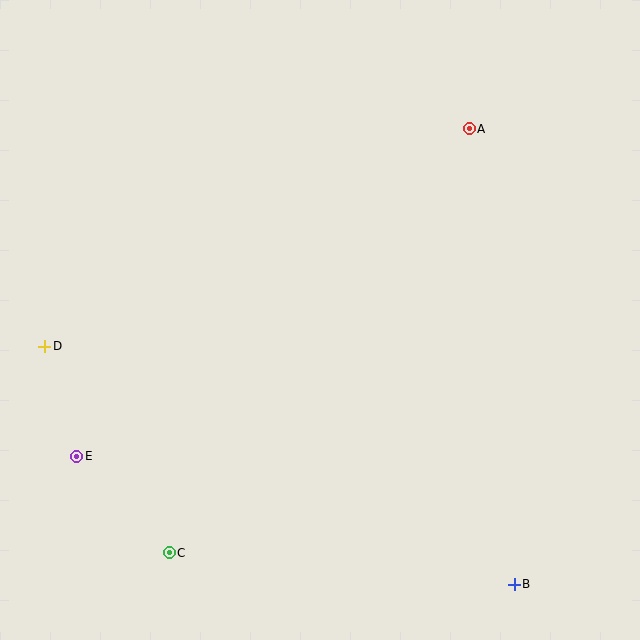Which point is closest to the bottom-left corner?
Point C is closest to the bottom-left corner.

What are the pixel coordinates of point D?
Point D is at (45, 346).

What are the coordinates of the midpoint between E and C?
The midpoint between E and C is at (123, 505).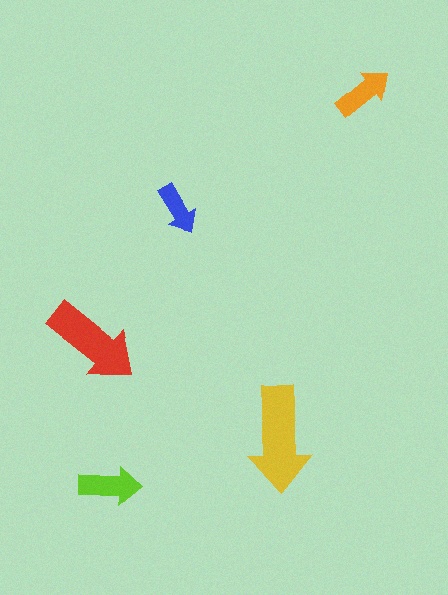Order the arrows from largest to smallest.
the yellow one, the red one, the lime one, the orange one, the blue one.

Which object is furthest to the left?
The red arrow is leftmost.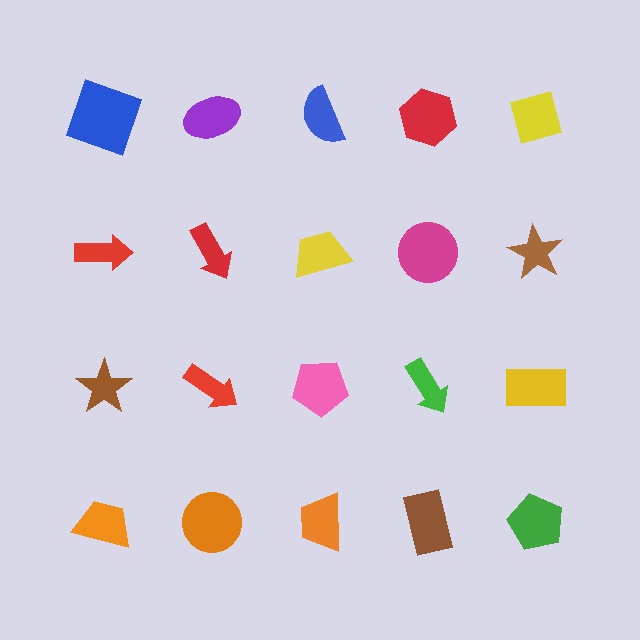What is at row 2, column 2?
A red arrow.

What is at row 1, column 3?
A blue semicircle.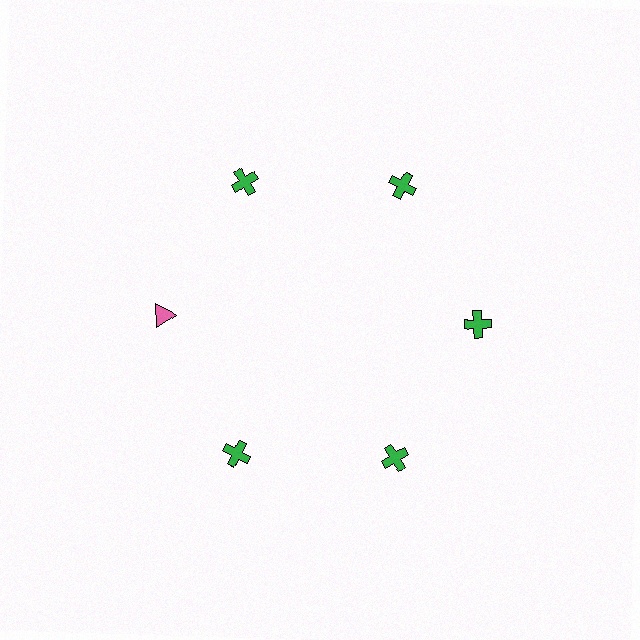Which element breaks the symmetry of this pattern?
The pink triangle at roughly the 9 o'clock position breaks the symmetry. All other shapes are green crosses.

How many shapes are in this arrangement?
There are 6 shapes arranged in a ring pattern.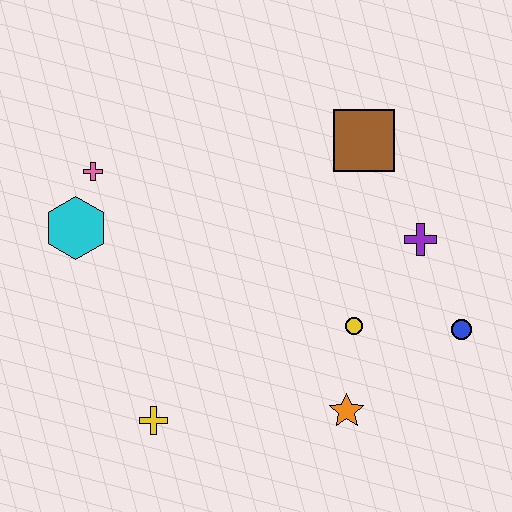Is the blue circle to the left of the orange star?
No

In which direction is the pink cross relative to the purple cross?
The pink cross is to the left of the purple cross.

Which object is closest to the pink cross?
The cyan hexagon is closest to the pink cross.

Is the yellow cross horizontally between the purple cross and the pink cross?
Yes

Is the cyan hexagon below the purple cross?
No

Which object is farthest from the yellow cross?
The brown square is farthest from the yellow cross.